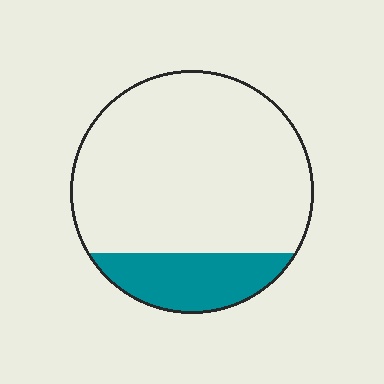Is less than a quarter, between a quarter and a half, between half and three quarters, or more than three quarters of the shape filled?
Less than a quarter.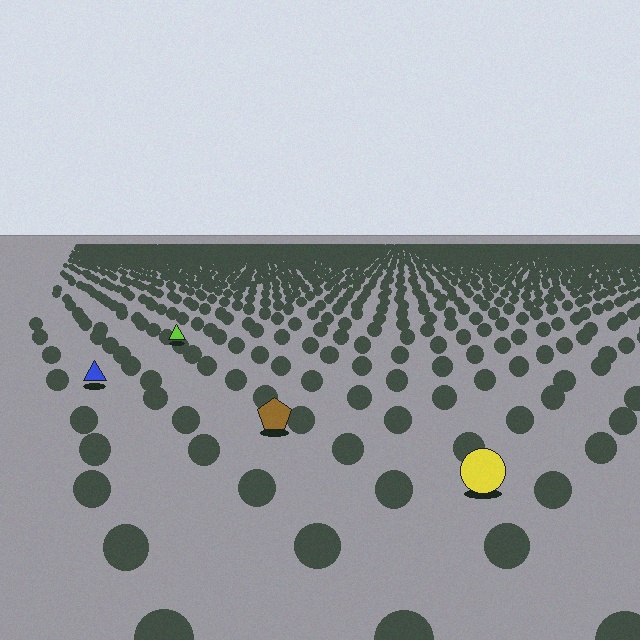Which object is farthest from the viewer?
The lime triangle is farthest from the viewer. It appears smaller and the ground texture around it is denser.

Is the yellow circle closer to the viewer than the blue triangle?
Yes. The yellow circle is closer — you can tell from the texture gradient: the ground texture is coarser near it.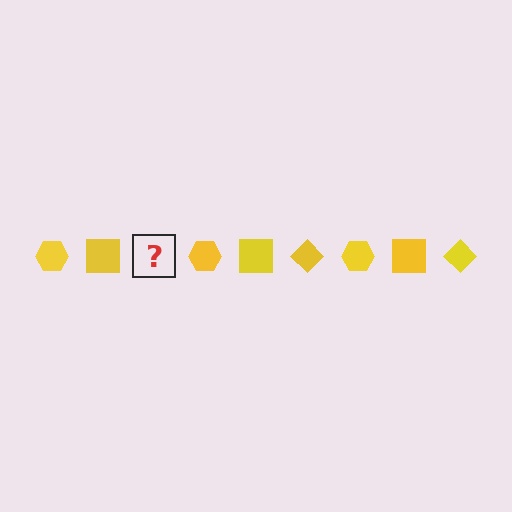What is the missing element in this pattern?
The missing element is a yellow diamond.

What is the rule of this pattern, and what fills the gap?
The rule is that the pattern cycles through hexagon, square, diamond shapes in yellow. The gap should be filled with a yellow diamond.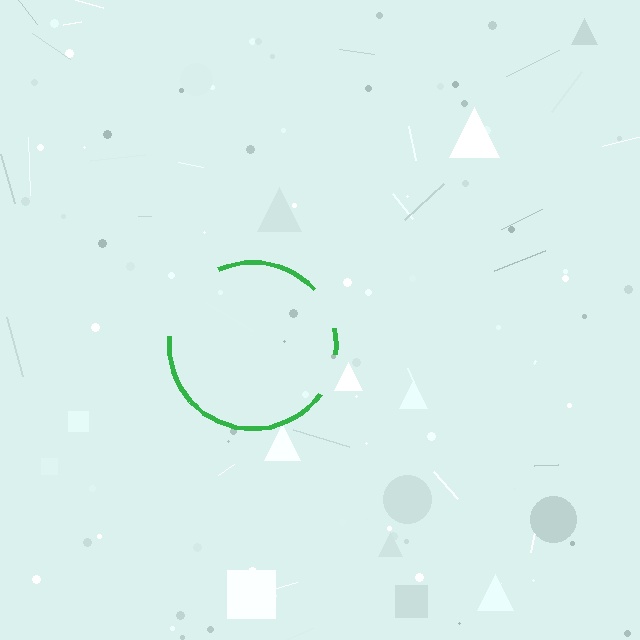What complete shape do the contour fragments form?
The contour fragments form a circle.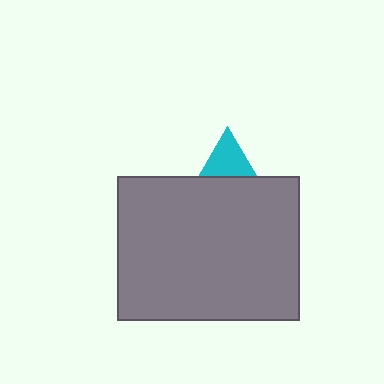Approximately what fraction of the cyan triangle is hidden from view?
Roughly 61% of the cyan triangle is hidden behind the gray rectangle.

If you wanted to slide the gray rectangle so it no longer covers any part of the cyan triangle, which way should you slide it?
Slide it down — that is the most direct way to separate the two shapes.